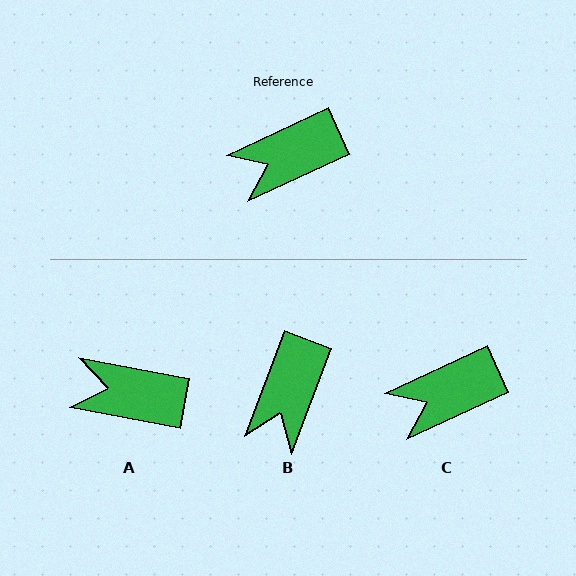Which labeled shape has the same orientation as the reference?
C.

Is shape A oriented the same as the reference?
No, it is off by about 36 degrees.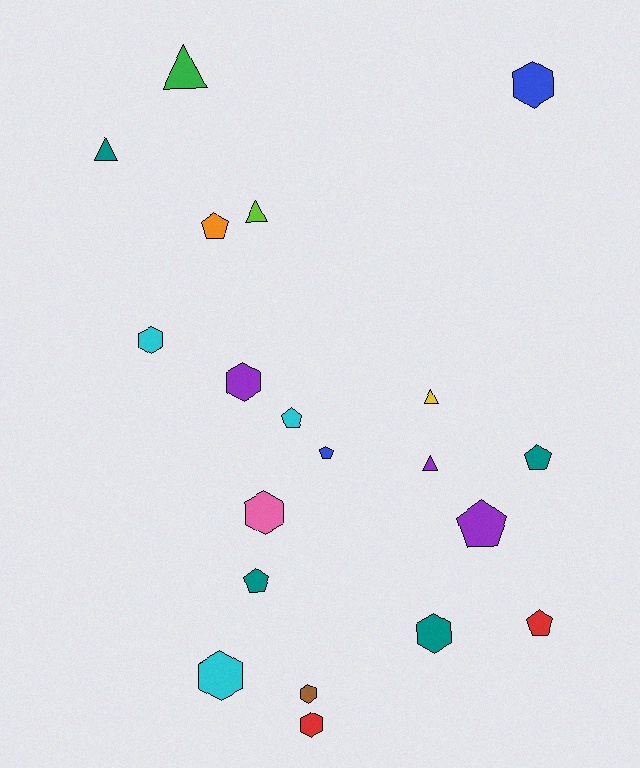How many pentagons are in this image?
There are 7 pentagons.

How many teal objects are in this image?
There are 4 teal objects.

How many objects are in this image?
There are 20 objects.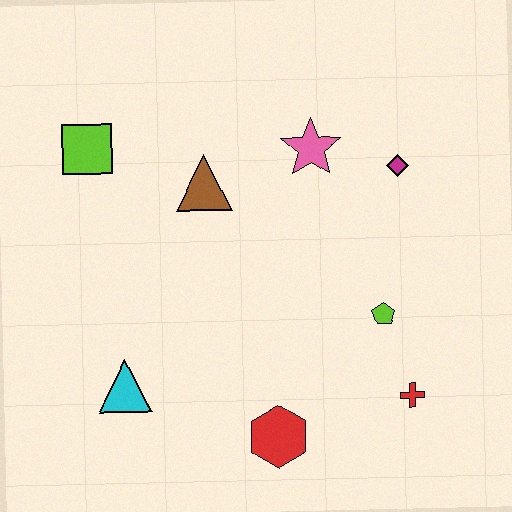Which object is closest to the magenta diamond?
The pink star is closest to the magenta diamond.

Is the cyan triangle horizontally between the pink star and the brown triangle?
No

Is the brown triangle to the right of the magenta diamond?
No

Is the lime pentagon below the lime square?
Yes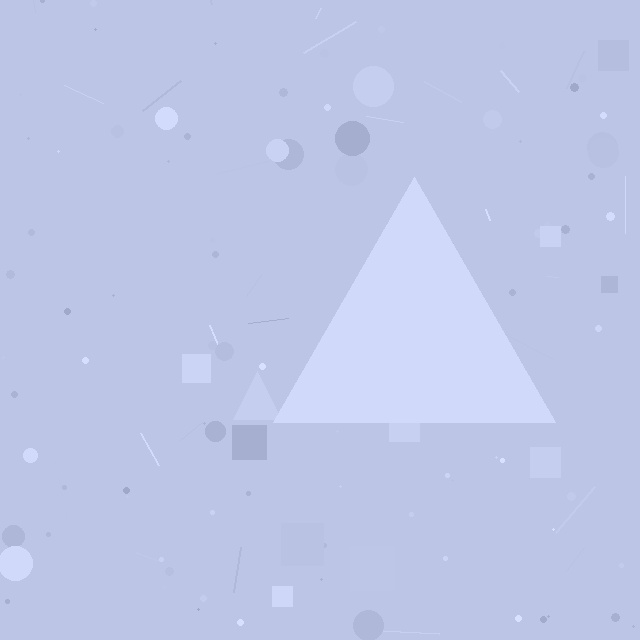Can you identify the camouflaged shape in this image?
The camouflaged shape is a triangle.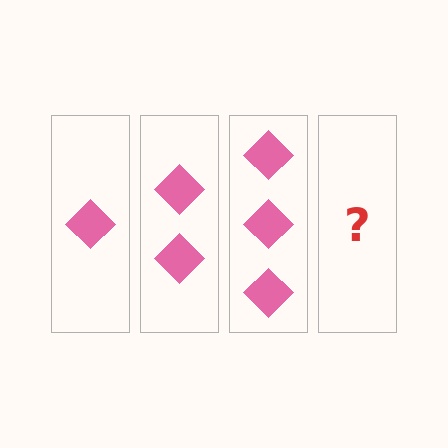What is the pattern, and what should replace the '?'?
The pattern is that each step adds one more diamond. The '?' should be 4 diamonds.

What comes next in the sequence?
The next element should be 4 diamonds.